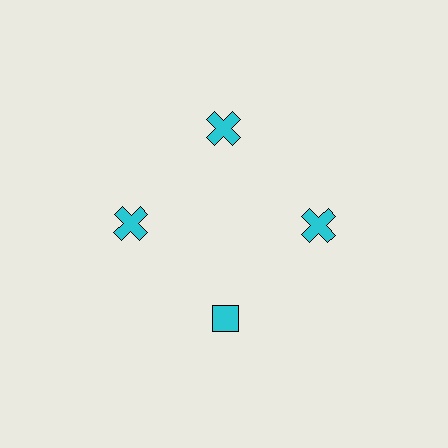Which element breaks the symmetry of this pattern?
The cyan diamond at roughly the 6 o'clock position breaks the symmetry. All other shapes are cyan crosses.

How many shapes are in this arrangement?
There are 4 shapes arranged in a ring pattern.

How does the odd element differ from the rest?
It has a different shape: diamond instead of cross.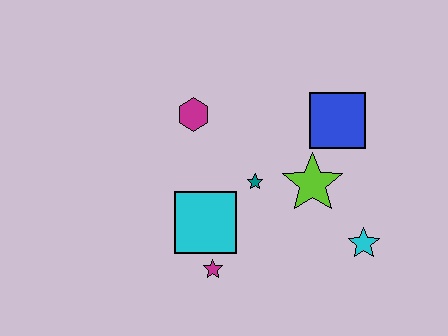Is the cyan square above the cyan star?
Yes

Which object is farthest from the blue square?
The magenta star is farthest from the blue square.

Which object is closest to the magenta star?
The cyan square is closest to the magenta star.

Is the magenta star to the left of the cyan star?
Yes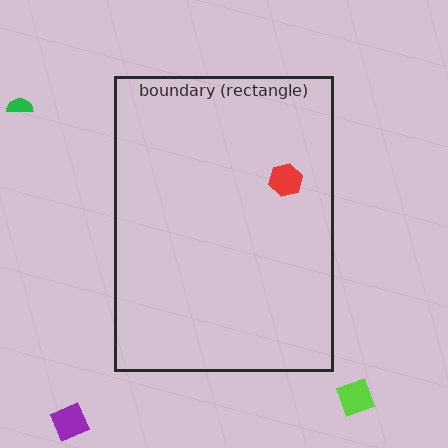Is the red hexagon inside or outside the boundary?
Inside.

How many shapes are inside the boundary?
1 inside, 3 outside.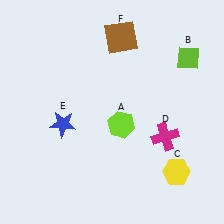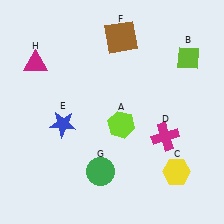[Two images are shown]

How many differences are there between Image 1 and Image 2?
There are 2 differences between the two images.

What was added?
A green circle (G), a magenta triangle (H) were added in Image 2.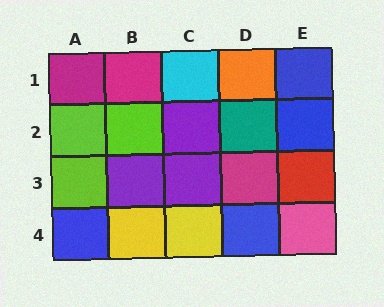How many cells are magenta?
3 cells are magenta.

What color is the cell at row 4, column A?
Blue.